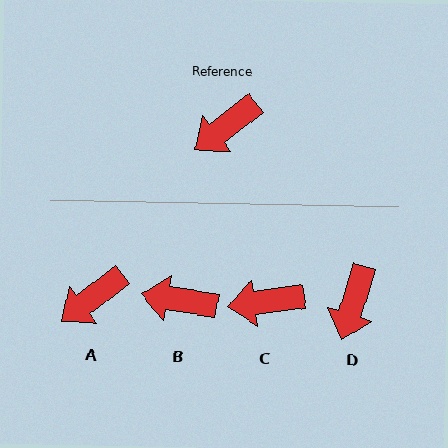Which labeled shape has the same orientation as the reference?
A.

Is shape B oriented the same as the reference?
No, it is off by about 46 degrees.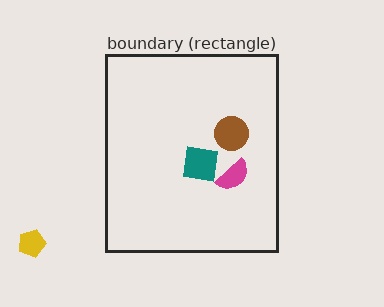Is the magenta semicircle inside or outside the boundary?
Inside.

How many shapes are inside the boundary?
3 inside, 1 outside.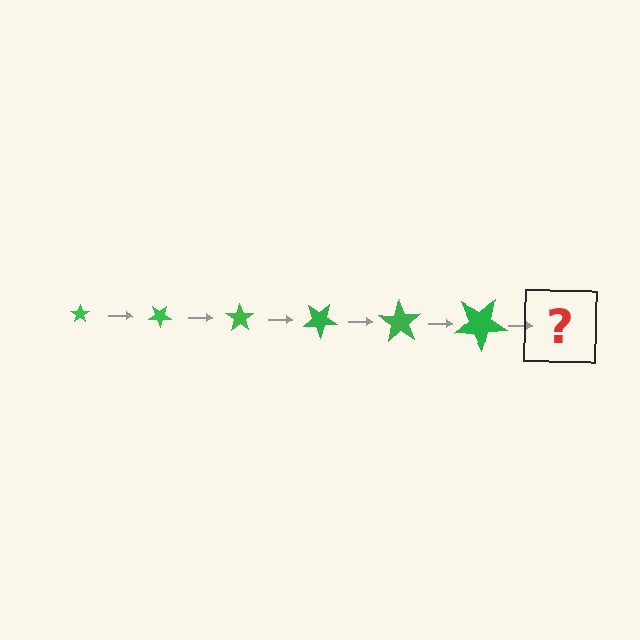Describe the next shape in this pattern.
It should be a star, larger than the previous one and rotated 210 degrees from the start.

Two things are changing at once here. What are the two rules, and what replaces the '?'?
The two rules are that the star grows larger each step and it rotates 35 degrees each step. The '?' should be a star, larger than the previous one and rotated 210 degrees from the start.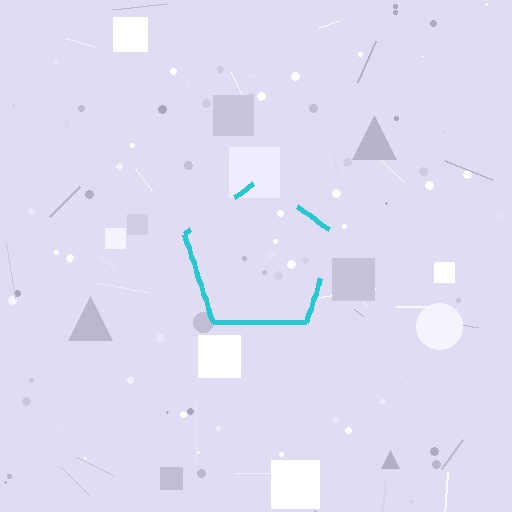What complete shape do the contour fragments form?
The contour fragments form a pentagon.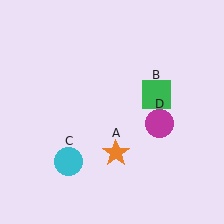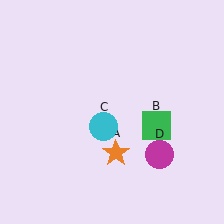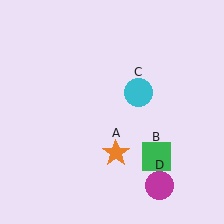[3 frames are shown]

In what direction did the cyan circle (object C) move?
The cyan circle (object C) moved up and to the right.